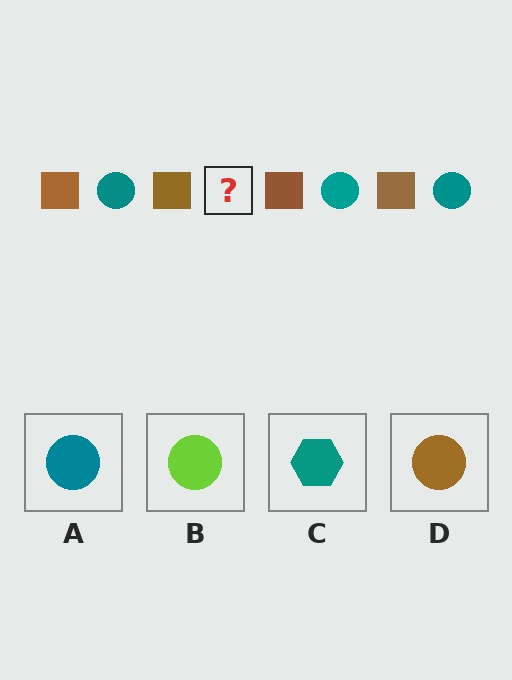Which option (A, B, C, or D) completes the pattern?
A.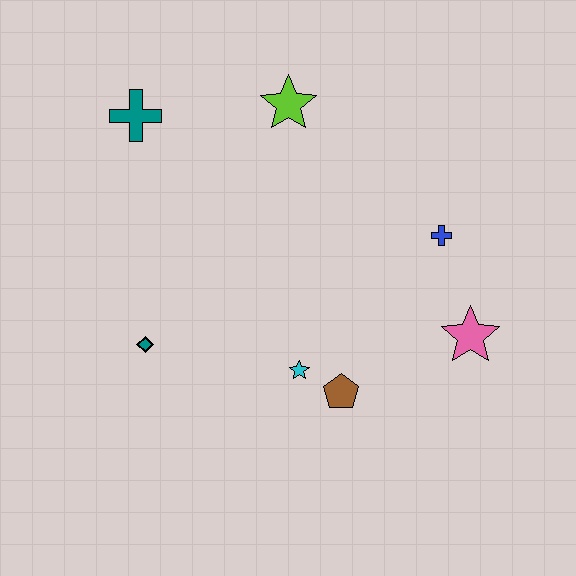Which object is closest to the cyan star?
The brown pentagon is closest to the cyan star.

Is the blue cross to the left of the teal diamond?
No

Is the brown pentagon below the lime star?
Yes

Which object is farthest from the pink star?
The teal cross is farthest from the pink star.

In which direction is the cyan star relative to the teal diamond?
The cyan star is to the right of the teal diamond.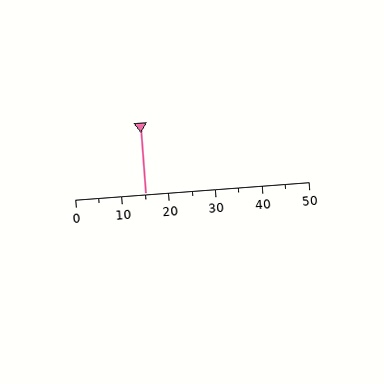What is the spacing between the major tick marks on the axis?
The major ticks are spaced 10 apart.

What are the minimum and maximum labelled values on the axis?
The axis runs from 0 to 50.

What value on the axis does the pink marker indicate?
The marker indicates approximately 15.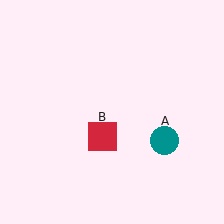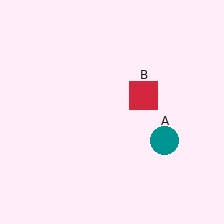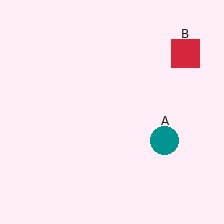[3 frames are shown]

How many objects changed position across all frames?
1 object changed position: red square (object B).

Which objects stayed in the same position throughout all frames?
Teal circle (object A) remained stationary.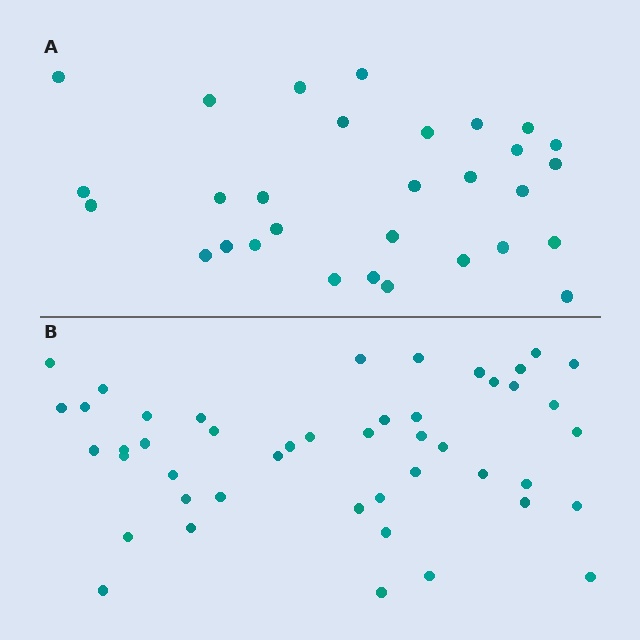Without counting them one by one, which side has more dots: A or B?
Region B (the bottom region) has more dots.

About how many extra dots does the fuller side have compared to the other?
Region B has approximately 15 more dots than region A.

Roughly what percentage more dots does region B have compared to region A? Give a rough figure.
About 55% more.